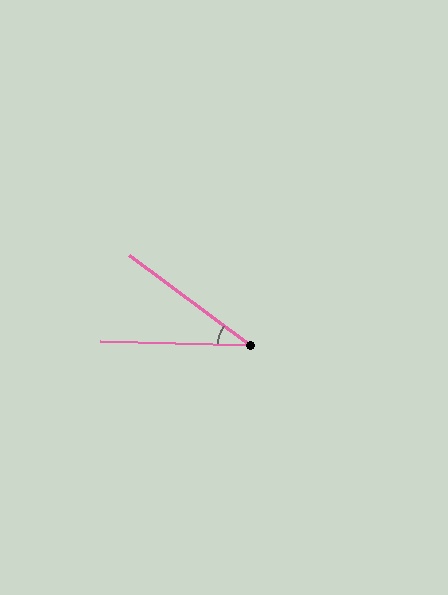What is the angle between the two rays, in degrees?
Approximately 35 degrees.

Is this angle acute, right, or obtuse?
It is acute.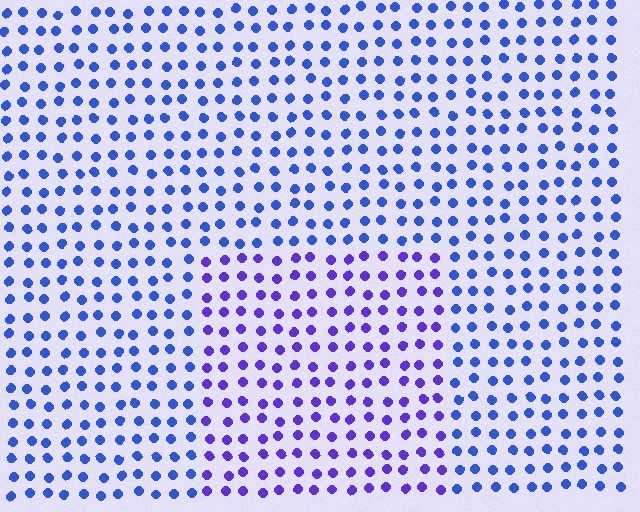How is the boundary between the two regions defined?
The boundary is defined purely by a slight shift in hue (about 32 degrees). Spacing, size, and orientation are identical on both sides.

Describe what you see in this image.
The image is filled with small blue elements in a uniform arrangement. A rectangle-shaped region is visible where the elements are tinted to a slightly different hue, forming a subtle color boundary.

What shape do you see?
I see a rectangle.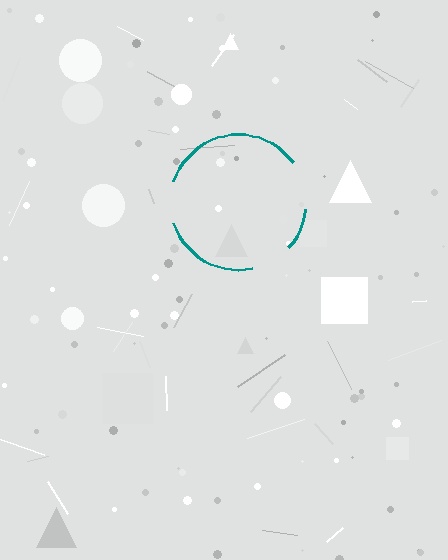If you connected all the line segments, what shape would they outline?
They would outline a circle.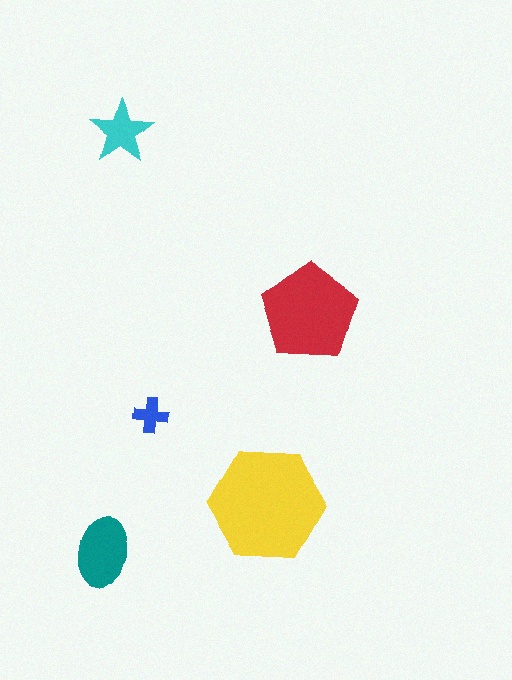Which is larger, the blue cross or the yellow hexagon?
The yellow hexagon.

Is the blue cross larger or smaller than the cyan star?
Smaller.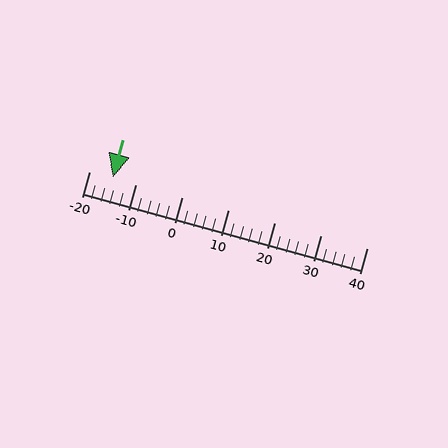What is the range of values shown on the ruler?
The ruler shows values from -20 to 40.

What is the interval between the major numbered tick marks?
The major tick marks are spaced 10 units apart.